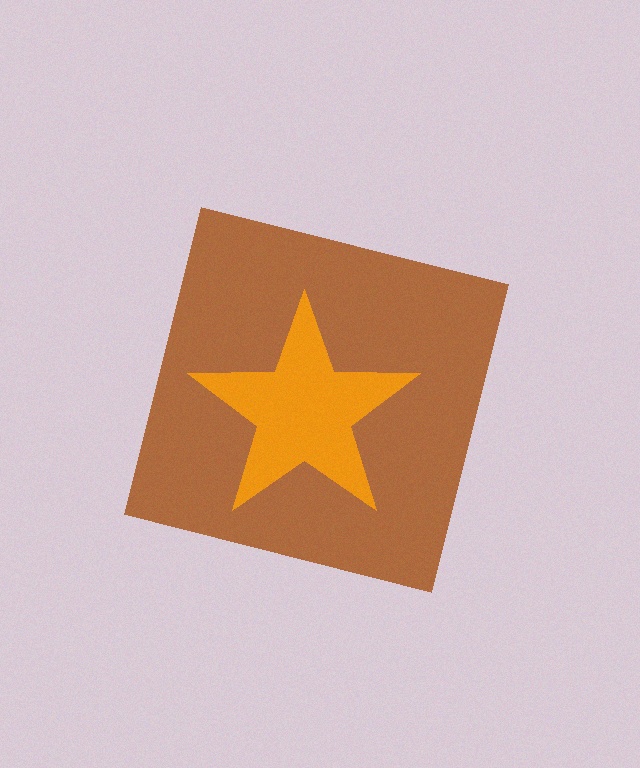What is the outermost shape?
The brown square.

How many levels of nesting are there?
2.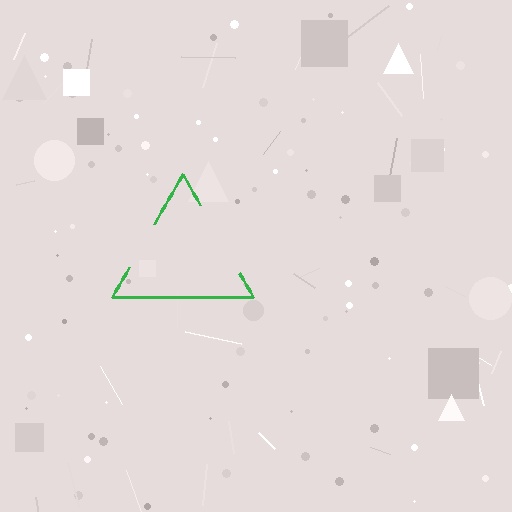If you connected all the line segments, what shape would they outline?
They would outline a triangle.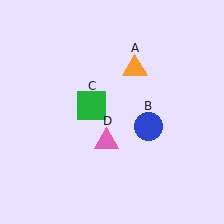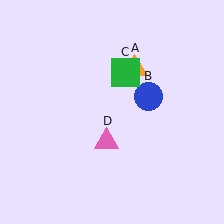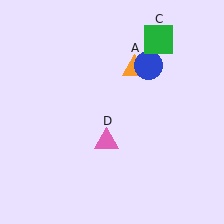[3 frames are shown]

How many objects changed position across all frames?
2 objects changed position: blue circle (object B), green square (object C).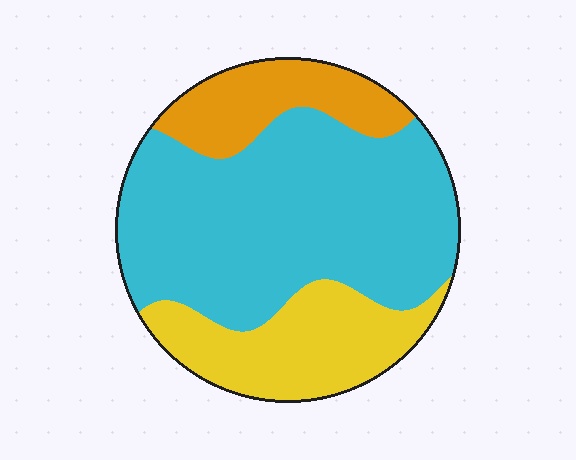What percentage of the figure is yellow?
Yellow takes up about one quarter (1/4) of the figure.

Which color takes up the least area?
Orange, at roughly 15%.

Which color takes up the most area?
Cyan, at roughly 60%.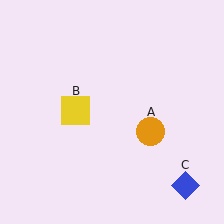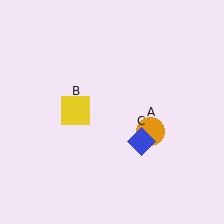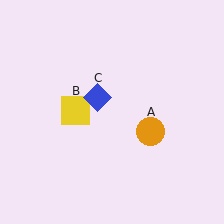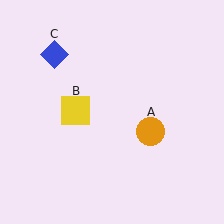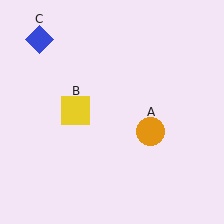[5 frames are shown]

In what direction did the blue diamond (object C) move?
The blue diamond (object C) moved up and to the left.